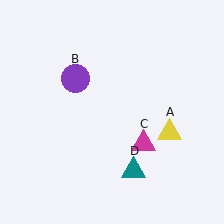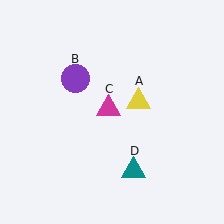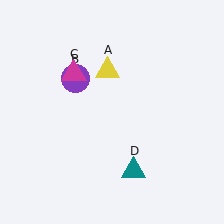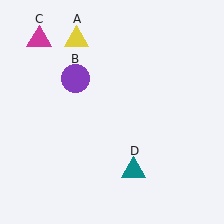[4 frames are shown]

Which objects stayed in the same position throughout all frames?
Purple circle (object B) and teal triangle (object D) remained stationary.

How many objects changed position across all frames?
2 objects changed position: yellow triangle (object A), magenta triangle (object C).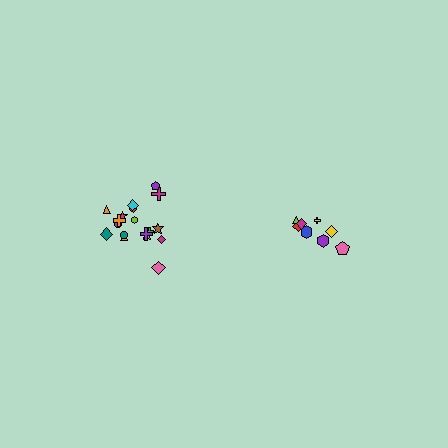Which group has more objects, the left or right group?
The left group.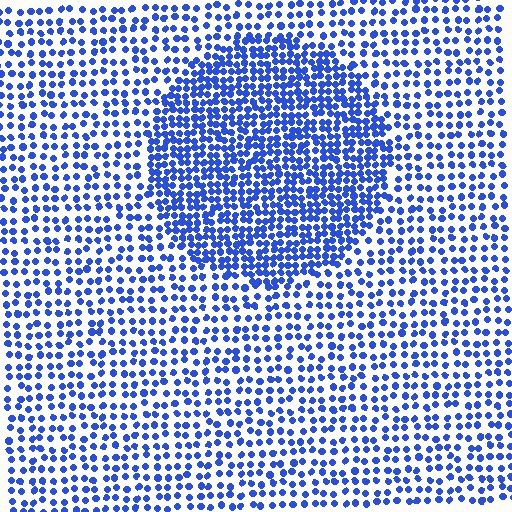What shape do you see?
I see a circle.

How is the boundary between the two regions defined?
The boundary is defined by a change in element density (approximately 1.9x ratio). All elements are the same color, size, and shape.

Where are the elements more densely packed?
The elements are more densely packed inside the circle boundary.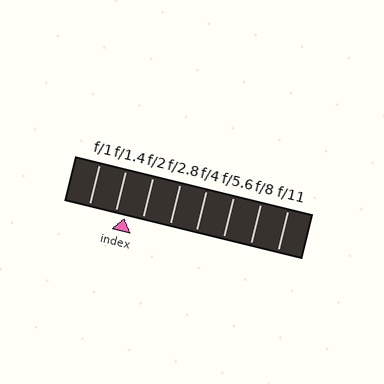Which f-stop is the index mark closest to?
The index mark is closest to f/1.4.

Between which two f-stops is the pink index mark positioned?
The index mark is between f/1.4 and f/2.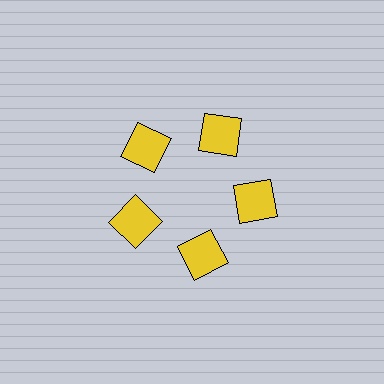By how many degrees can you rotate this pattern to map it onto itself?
The pattern maps onto itself every 72 degrees of rotation.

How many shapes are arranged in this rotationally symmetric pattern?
There are 5 shapes, arranged in 5 groups of 1.